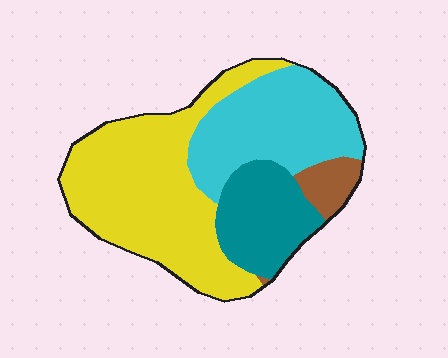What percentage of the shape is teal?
Teal takes up about one sixth (1/6) of the shape.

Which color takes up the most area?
Yellow, at roughly 45%.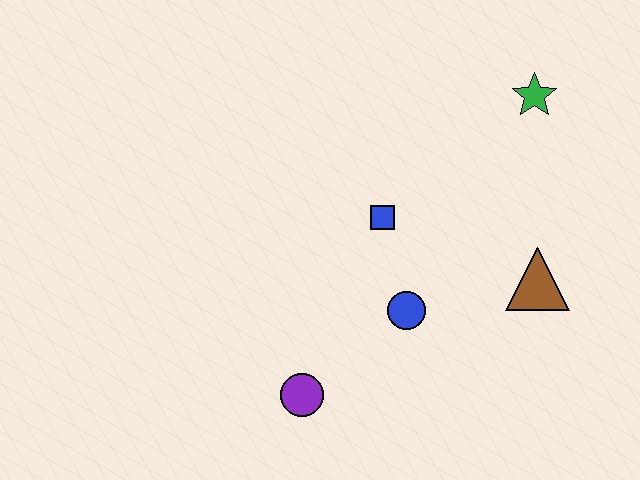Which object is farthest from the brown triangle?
The purple circle is farthest from the brown triangle.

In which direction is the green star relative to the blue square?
The green star is to the right of the blue square.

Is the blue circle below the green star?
Yes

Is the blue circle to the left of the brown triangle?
Yes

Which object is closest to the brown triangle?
The blue circle is closest to the brown triangle.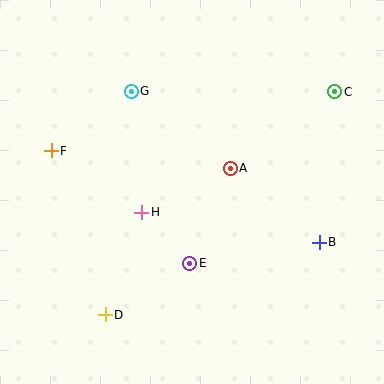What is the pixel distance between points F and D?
The distance between F and D is 173 pixels.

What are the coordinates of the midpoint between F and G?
The midpoint between F and G is at (91, 121).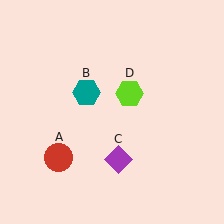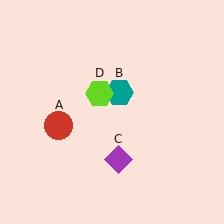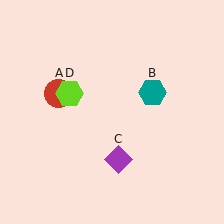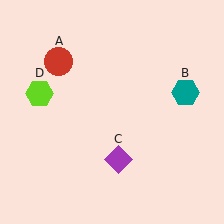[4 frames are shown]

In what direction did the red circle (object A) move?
The red circle (object A) moved up.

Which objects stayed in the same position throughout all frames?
Purple diamond (object C) remained stationary.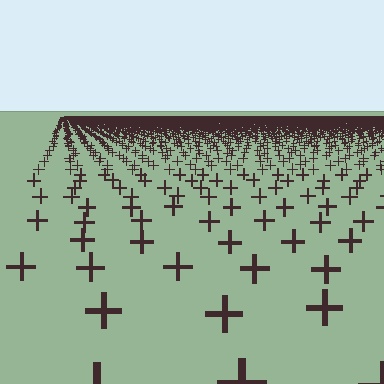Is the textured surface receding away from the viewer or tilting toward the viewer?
The surface is receding away from the viewer. Texture elements get smaller and denser toward the top.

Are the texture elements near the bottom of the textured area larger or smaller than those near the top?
Larger. Near the bottom, elements are closer to the viewer and appear at a bigger on-screen size.